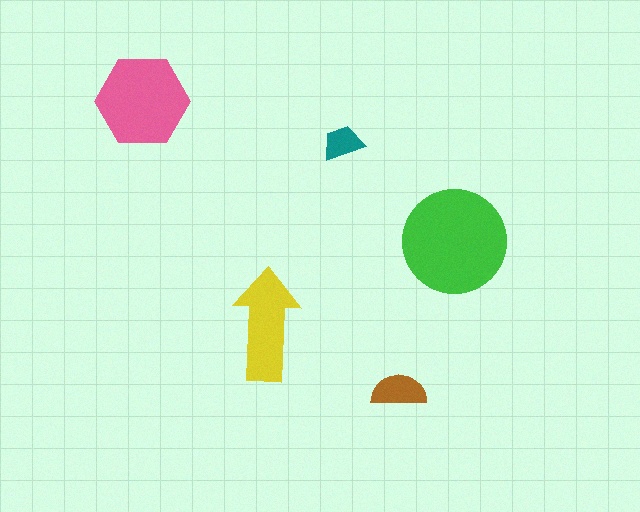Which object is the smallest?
The teal trapezoid.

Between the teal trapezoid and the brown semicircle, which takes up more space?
The brown semicircle.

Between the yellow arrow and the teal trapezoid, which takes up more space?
The yellow arrow.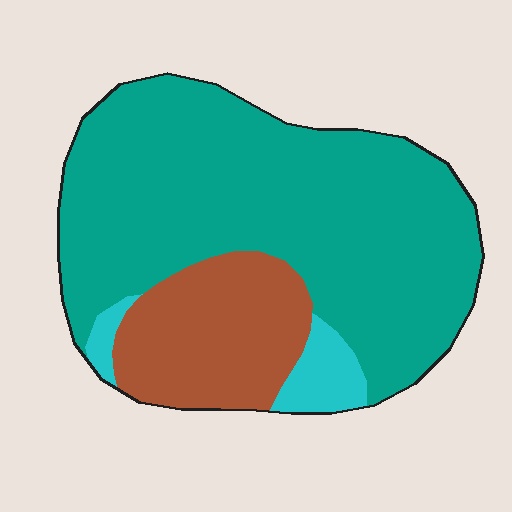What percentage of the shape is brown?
Brown covers 22% of the shape.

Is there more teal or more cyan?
Teal.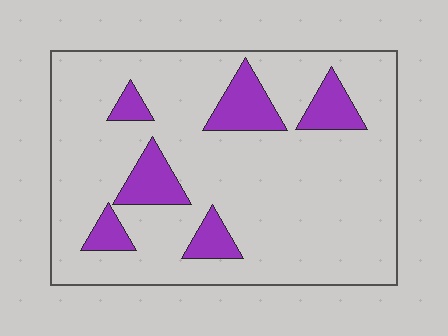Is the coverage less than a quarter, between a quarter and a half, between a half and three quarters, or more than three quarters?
Less than a quarter.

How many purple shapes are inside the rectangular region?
6.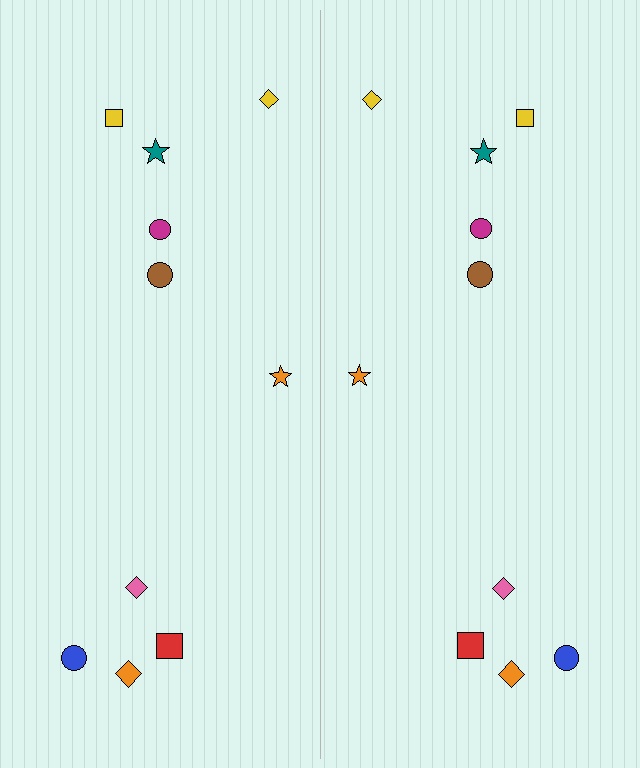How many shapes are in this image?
There are 20 shapes in this image.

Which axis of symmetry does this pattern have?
The pattern has a vertical axis of symmetry running through the center of the image.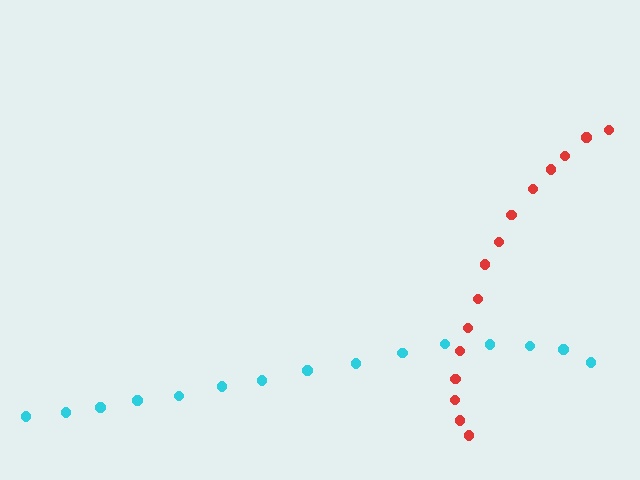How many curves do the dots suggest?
There are 2 distinct paths.